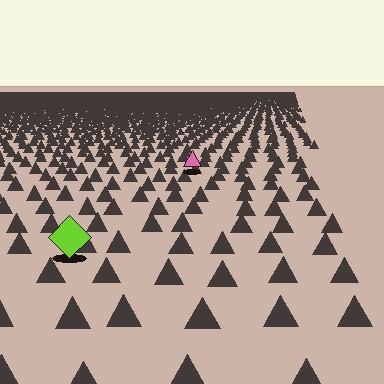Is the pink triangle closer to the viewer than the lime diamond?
No. The lime diamond is closer — you can tell from the texture gradient: the ground texture is coarser near it.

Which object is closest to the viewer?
The lime diamond is closest. The texture marks near it are larger and more spread out.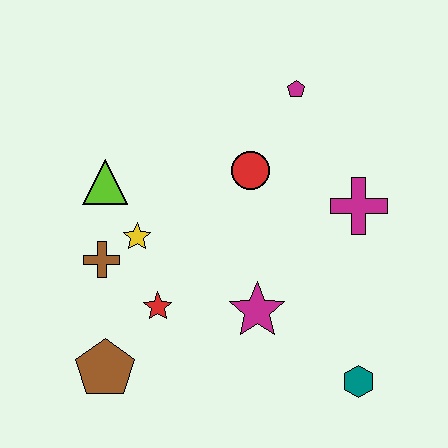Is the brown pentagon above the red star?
No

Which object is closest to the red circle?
The magenta pentagon is closest to the red circle.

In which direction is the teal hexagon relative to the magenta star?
The teal hexagon is to the right of the magenta star.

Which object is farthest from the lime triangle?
The teal hexagon is farthest from the lime triangle.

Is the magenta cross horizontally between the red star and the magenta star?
No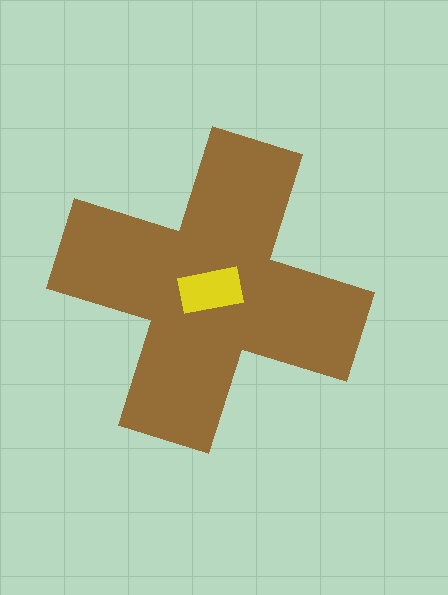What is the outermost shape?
The brown cross.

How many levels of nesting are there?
2.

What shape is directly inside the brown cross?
The yellow rectangle.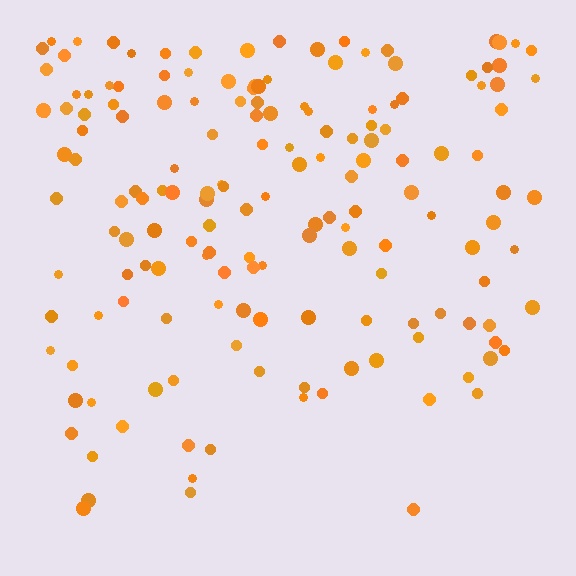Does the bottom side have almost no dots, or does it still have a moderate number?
Still a moderate number, just noticeably fewer than the top.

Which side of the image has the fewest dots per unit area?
The bottom.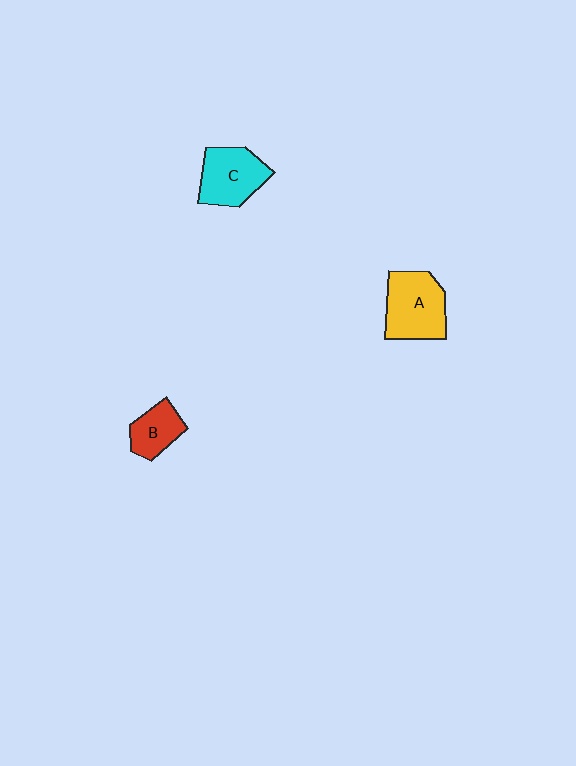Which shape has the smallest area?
Shape B (red).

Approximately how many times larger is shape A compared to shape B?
Approximately 1.7 times.